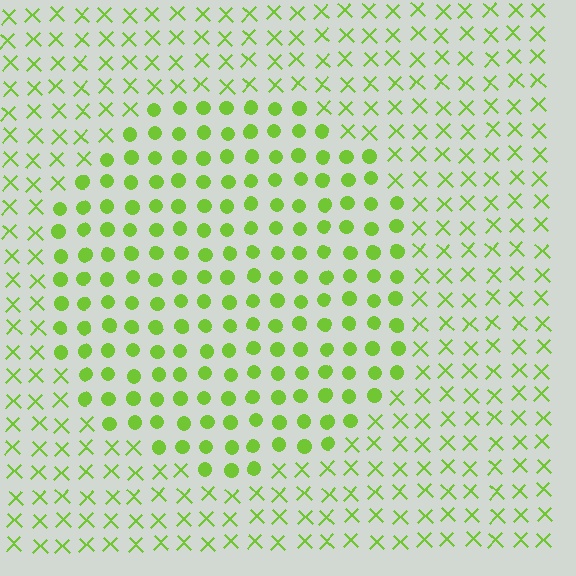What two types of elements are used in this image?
The image uses circles inside the circle region and X marks outside it.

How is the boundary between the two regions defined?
The boundary is defined by a change in element shape: circles inside vs. X marks outside. All elements share the same color and spacing.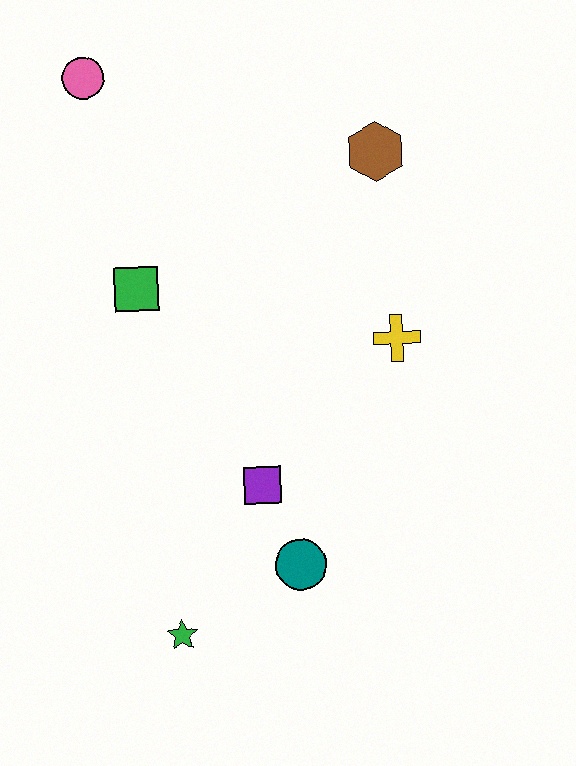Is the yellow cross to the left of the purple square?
No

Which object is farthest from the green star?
The pink circle is farthest from the green star.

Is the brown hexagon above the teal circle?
Yes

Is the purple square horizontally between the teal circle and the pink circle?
Yes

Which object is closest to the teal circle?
The purple square is closest to the teal circle.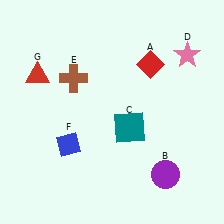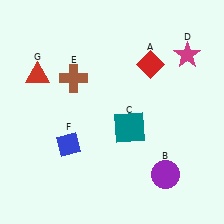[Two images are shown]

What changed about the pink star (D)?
In Image 1, D is pink. In Image 2, it changed to magenta.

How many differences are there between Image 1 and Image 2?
There is 1 difference between the two images.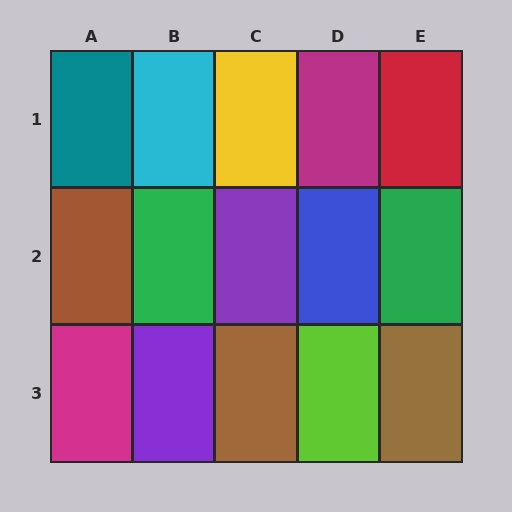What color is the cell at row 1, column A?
Teal.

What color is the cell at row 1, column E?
Red.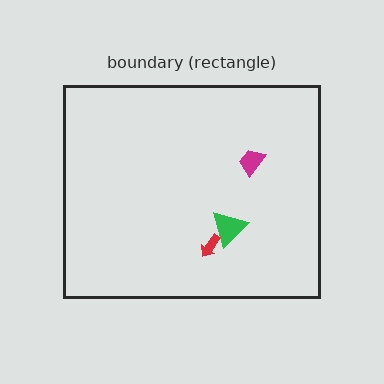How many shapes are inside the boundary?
3 inside, 0 outside.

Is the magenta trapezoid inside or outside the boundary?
Inside.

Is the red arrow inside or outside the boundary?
Inside.